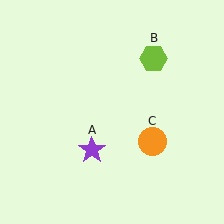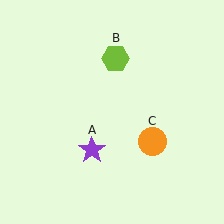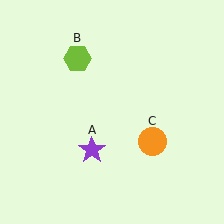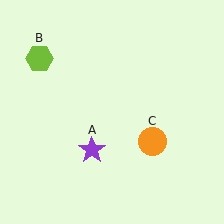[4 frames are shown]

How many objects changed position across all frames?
1 object changed position: lime hexagon (object B).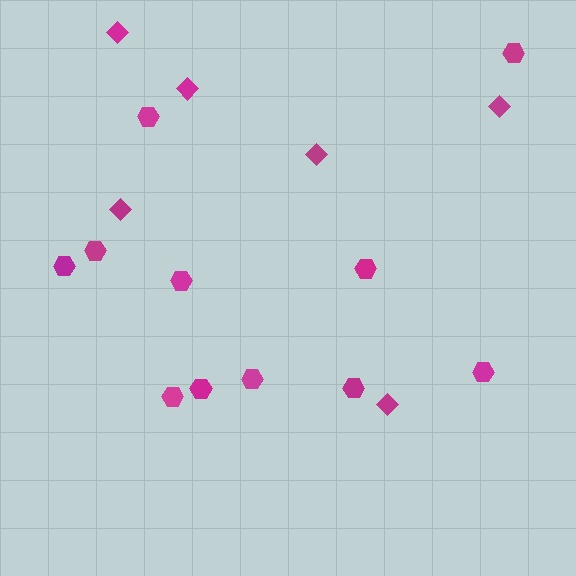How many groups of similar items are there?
There are 2 groups: one group of diamonds (6) and one group of hexagons (11).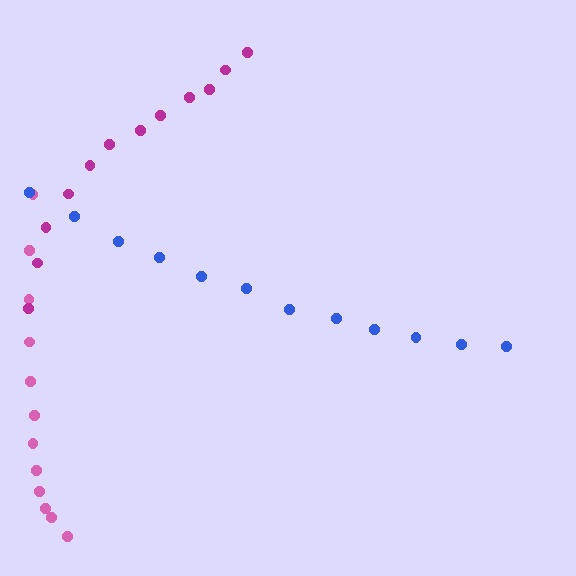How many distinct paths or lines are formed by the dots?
There are 3 distinct paths.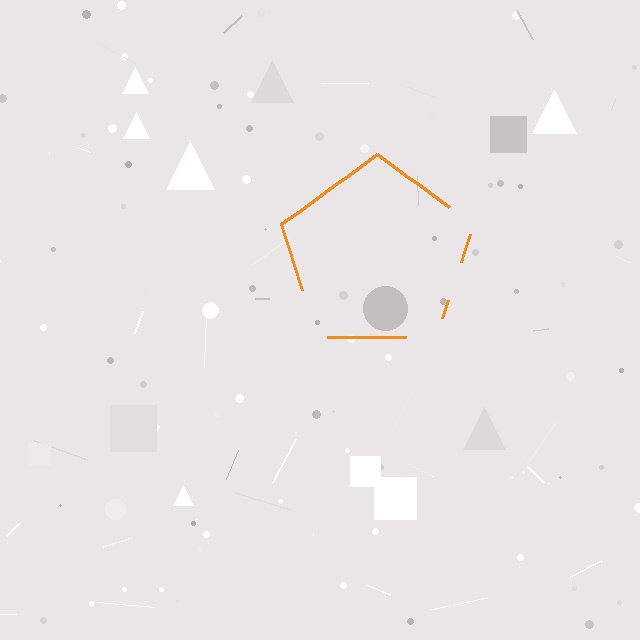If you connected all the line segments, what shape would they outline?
They would outline a pentagon.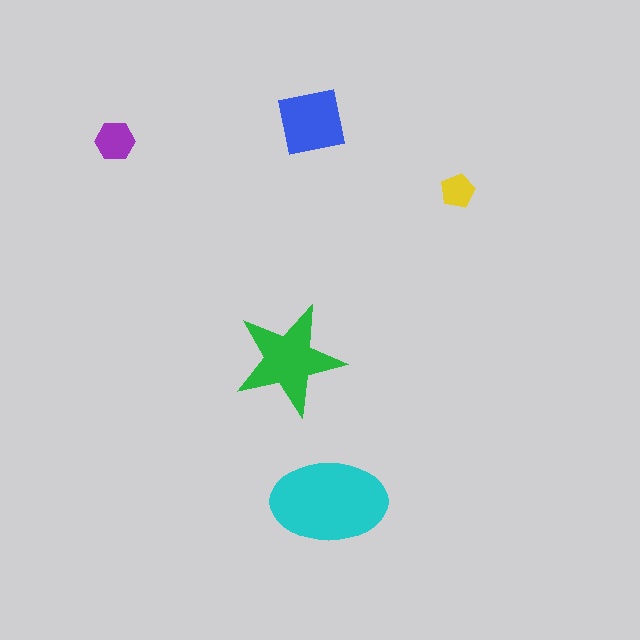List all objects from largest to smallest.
The cyan ellipse, the green star, the blue square, the purple hexagon, the yellow pentagon.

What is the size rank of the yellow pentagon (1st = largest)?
5th.